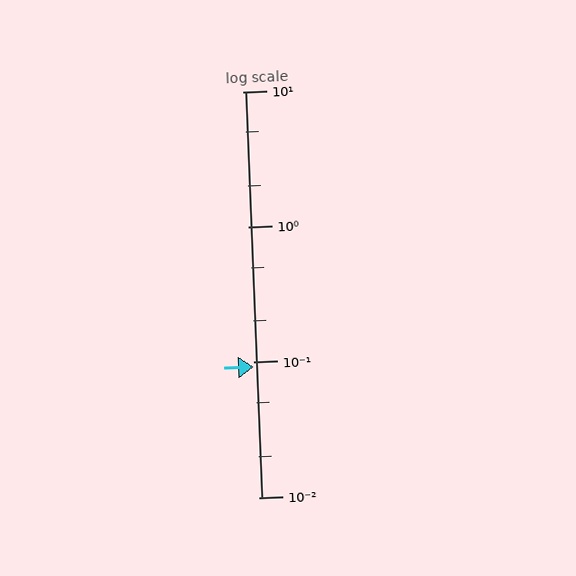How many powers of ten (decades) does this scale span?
The scale spans 3 decades, from 0.01 to 10.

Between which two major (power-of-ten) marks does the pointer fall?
The pointer is between 0.01 and 0.1.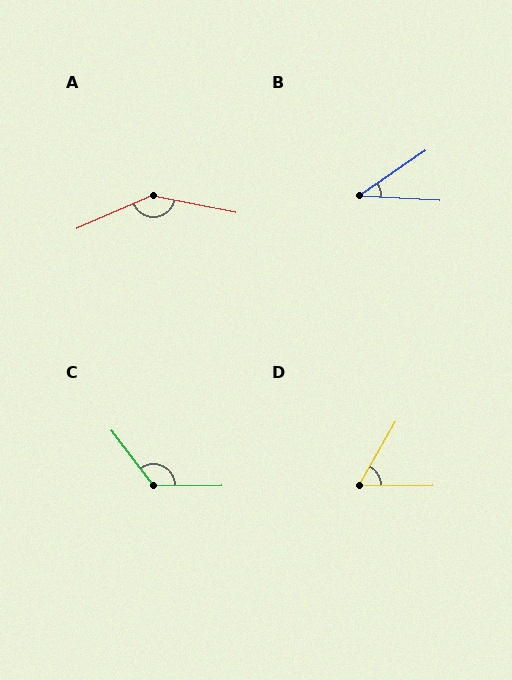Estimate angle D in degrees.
Approximately 60 degrees.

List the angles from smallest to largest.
B (38°), D (60°), C (127°), A (145°).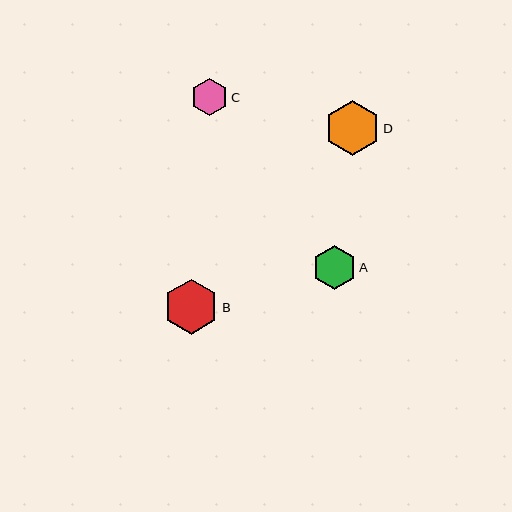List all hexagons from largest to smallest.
From largest to smallest: D, B, A, C.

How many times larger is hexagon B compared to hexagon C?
Hexagon B is approximately 1.5 times the size of hexagon C.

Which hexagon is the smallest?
Hexagon C is the smallest with a size of approximately 37 pixels.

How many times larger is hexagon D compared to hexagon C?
Hexagon D is approximately 1.5 times the size of hexagon C.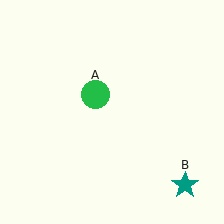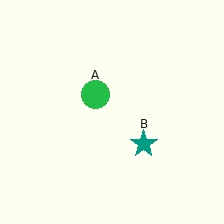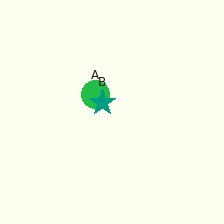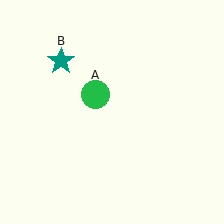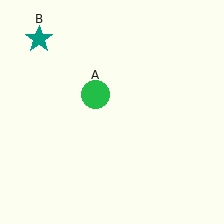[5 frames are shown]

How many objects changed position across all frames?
1 object changed position: teal star (object B).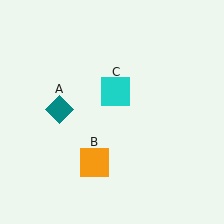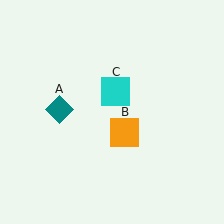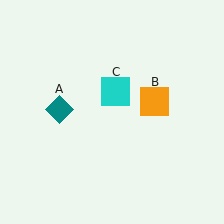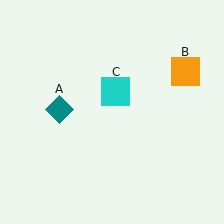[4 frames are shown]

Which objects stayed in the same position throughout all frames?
Teal diamond (object A) and cyan square (object C) remained stationary.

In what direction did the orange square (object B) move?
The orange square (object B) moved up and to the right.